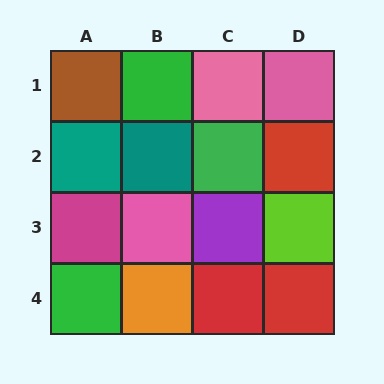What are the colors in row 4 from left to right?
Green, orange, red, red.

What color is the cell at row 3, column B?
Pink.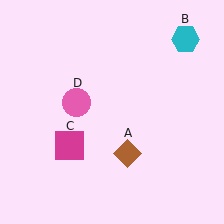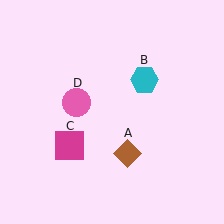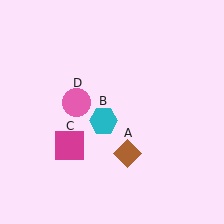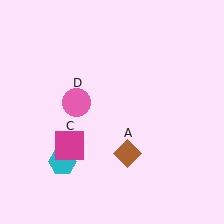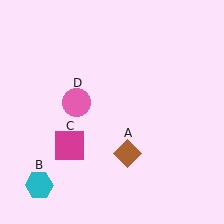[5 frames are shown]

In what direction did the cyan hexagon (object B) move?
The cyan hexagon (object B) moved down and to the left.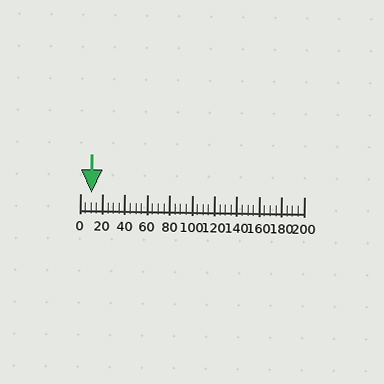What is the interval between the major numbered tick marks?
The major tick marks are spaced 20 units apart.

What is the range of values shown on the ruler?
The ruler shows values from 0 to 200.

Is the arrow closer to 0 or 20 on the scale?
The arrow is closer to 20.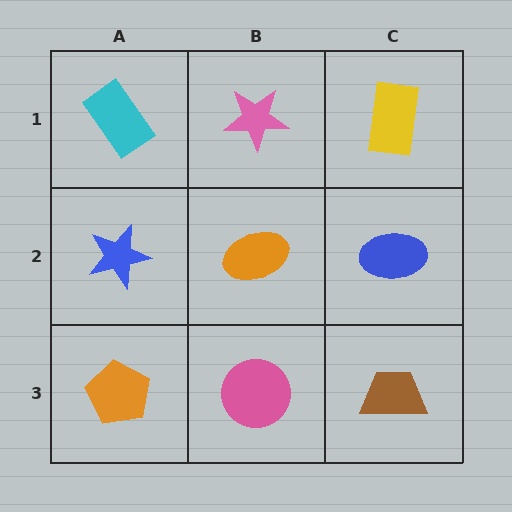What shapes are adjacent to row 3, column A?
A blue star (row 2, column A), a pink circle (row 3, column B).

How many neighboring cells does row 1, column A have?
2.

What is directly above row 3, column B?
An orange ellipse.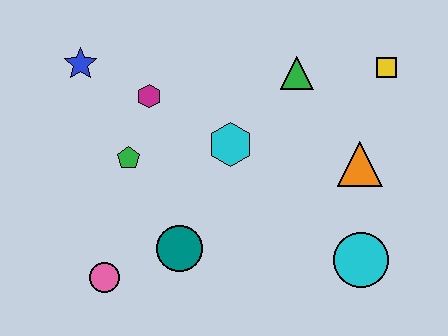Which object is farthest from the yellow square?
The pink circle is farthest from the yellow square.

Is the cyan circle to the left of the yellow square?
Yes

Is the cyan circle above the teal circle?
No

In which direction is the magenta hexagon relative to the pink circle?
The magenta hexagon is above the pink circle.